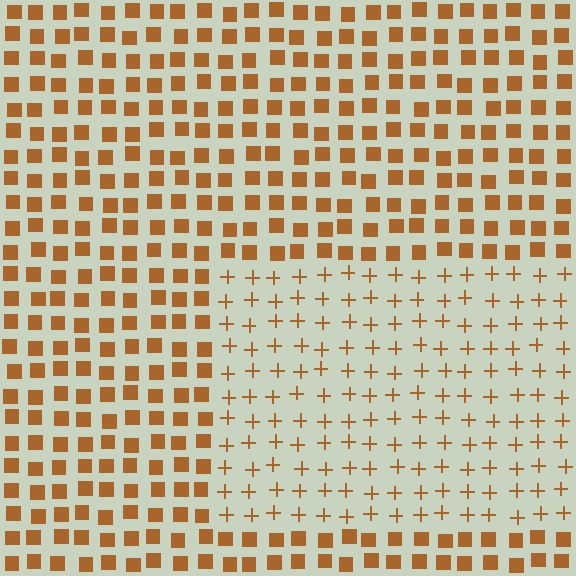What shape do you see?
I see a rectangle.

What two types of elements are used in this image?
The image uses plus signs inside the rectangle region and squares outside it.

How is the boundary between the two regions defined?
The boundary is defined by a change in element shape: plus signs inside vs. squares outside. All elements share the same color and spacing.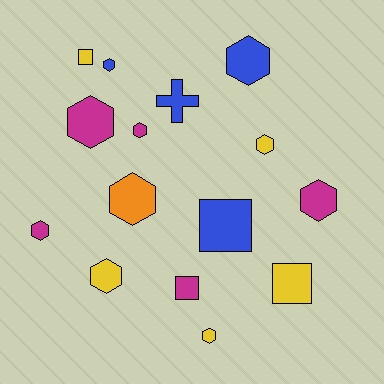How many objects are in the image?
There are 15 objects.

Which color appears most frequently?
Magenta, with 5 objects.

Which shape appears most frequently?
Hexagon, with 10 objects.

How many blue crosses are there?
There is 1 blue cross.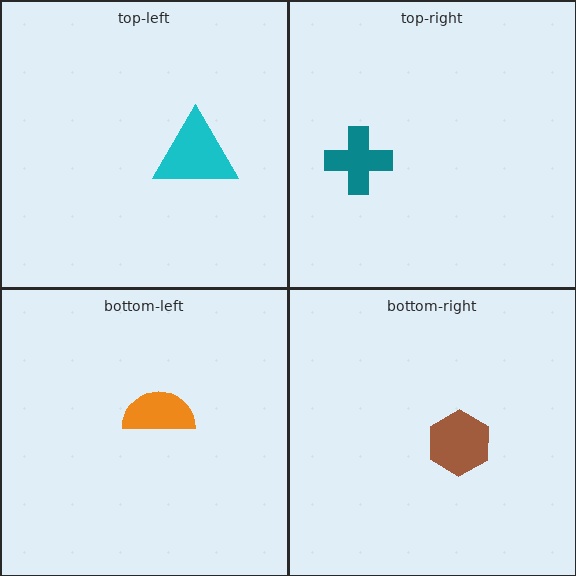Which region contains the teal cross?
The top-right region.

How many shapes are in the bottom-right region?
1.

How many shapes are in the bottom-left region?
1.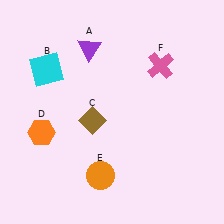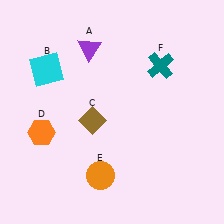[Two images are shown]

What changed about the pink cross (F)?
In Image 1, F is pink. In Image 2, it changed to teal.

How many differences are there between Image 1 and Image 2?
There is 1 difference between the two images.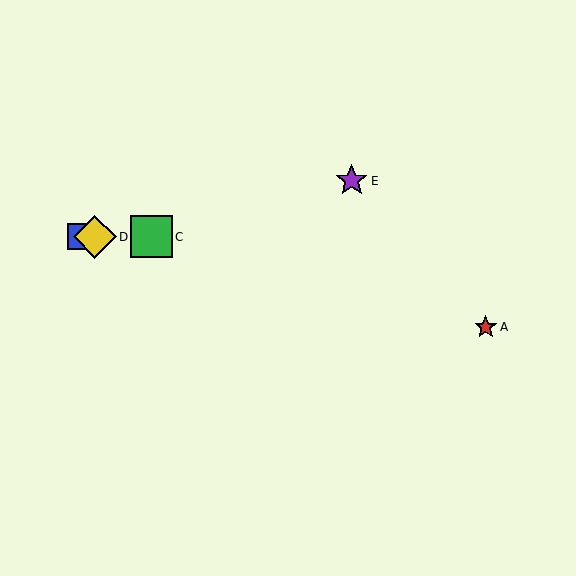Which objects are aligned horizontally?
Objects B, C, D are aligned horizontally.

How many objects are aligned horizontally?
3 objects (B, C, D) are aligned horizontally.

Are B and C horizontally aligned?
Yes, both are at y≈237.